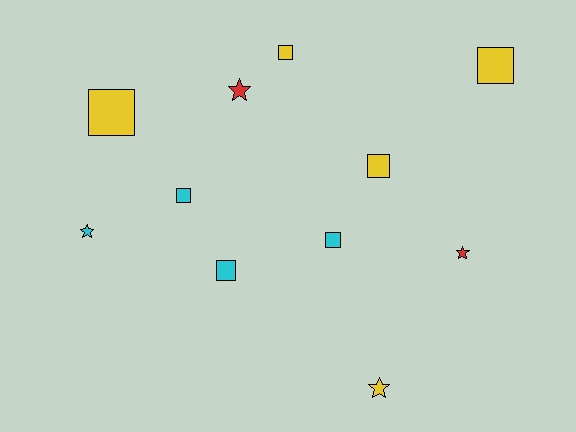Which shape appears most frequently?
Square, with 7 objects.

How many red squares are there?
There are no red squares.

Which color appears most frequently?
Yellow, with 5 objects.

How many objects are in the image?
There are 11 objects.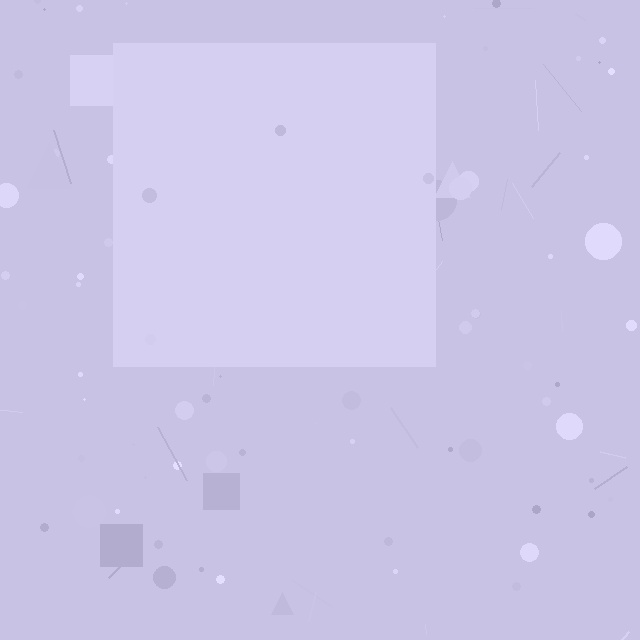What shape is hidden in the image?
A square is hidden in the image.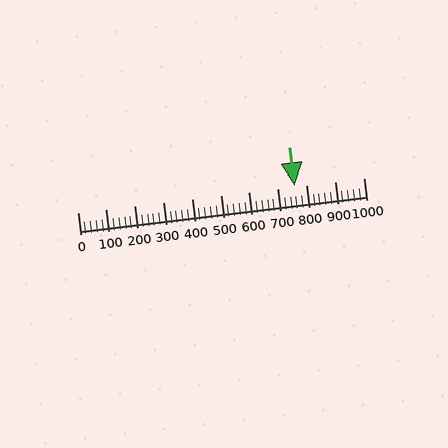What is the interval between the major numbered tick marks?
The major tick marks are spaced 100 units apart.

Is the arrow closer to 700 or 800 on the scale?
The arrow is closer to 800.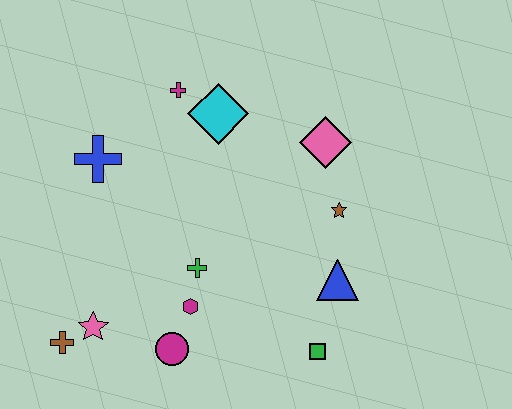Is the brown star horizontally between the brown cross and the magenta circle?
No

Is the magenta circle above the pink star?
No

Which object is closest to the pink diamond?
The brown star is closest to the pink diamond.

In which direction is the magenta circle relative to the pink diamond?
The magenta circle is below the pink diamond.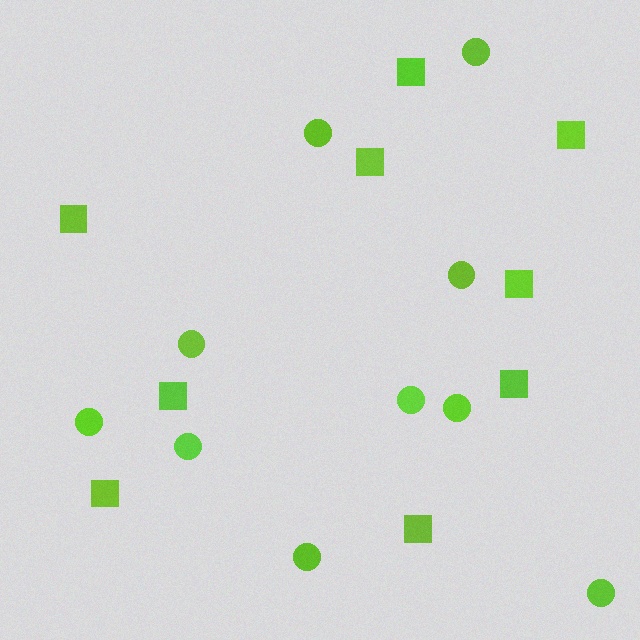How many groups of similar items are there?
There are 2 groups: one group of squares (9) and one group of circles (10).